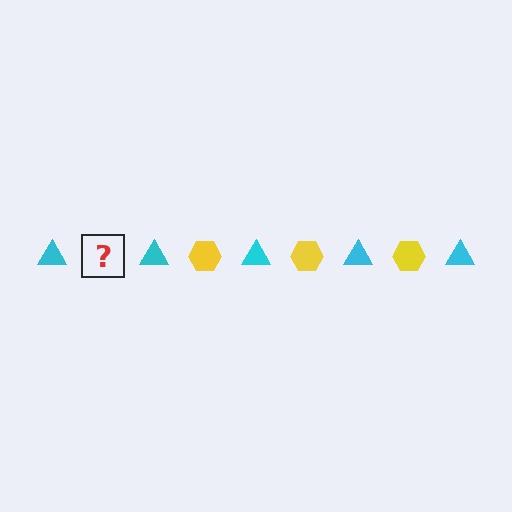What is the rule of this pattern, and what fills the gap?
The rule is that the pattern alternates between cyan triangle and yellow hexagon. The gap should be filled with a yellow hexagon.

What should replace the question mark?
The question mark should be replaced with a yellow hexagon.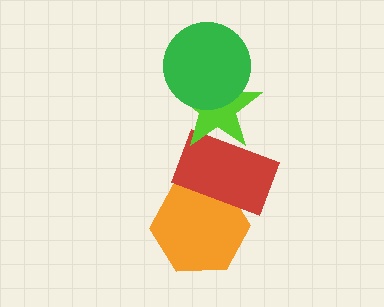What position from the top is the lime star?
The lime star is 2nd from the top.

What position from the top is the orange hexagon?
The orange hexagon is 4th from the top.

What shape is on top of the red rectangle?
The lime star is on top of the red rectangle.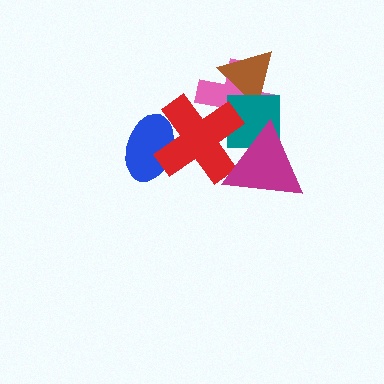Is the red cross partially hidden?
Yes, it is partially covered by another shape.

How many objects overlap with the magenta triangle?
3 objects overlap with the magenta triangle.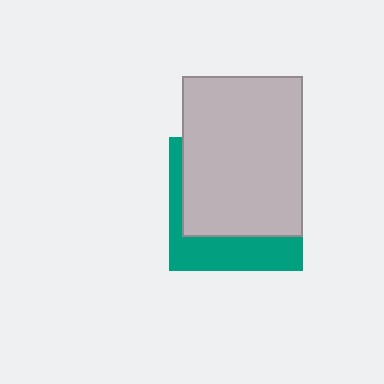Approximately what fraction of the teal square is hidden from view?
Roughly 68% of the teal square is hidden behind the light gray rectangle.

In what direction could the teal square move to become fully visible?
The teal square could move down. That would shift it out from behind the light gray rectangle entirely.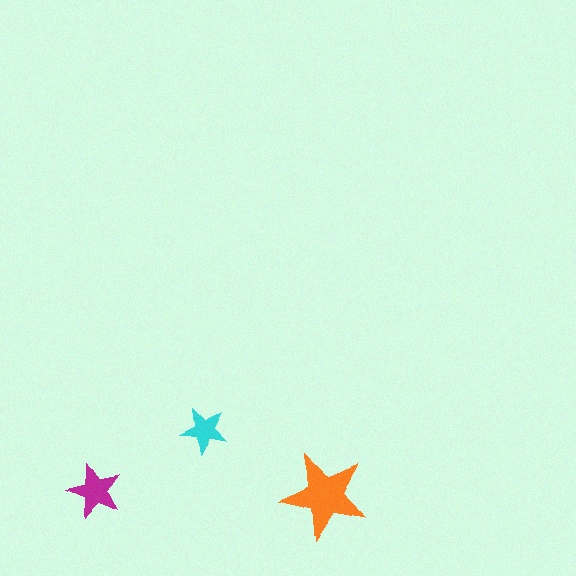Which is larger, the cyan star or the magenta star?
The magenta one.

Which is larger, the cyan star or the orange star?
The orange one.